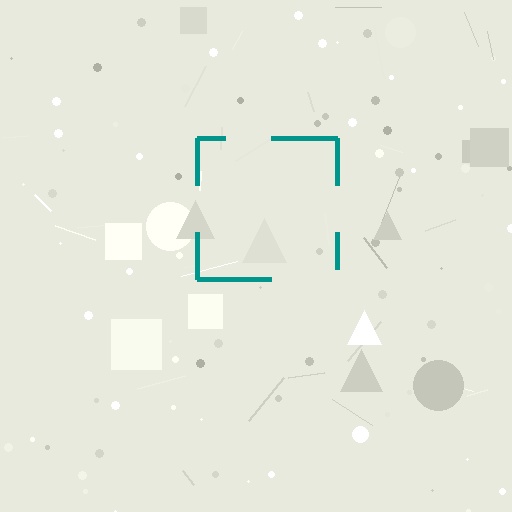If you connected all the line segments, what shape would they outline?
They would outline a square.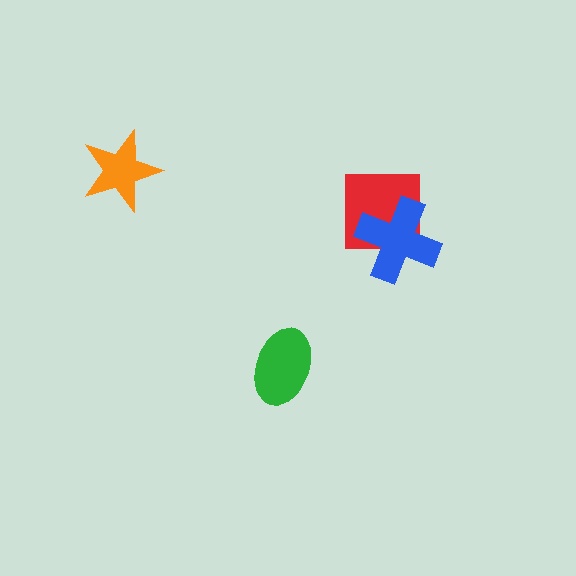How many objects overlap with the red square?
1 object overlaps with the red square.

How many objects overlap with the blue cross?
1 object overlaps with the blue cross.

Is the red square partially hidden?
Yes, it is partially covered by another shape.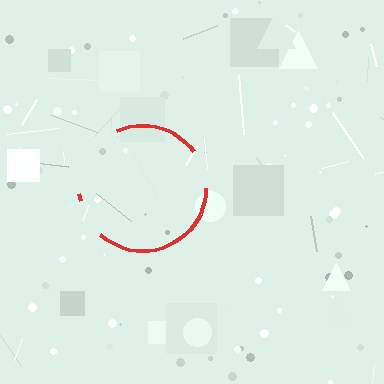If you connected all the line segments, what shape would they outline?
They would outline a circle.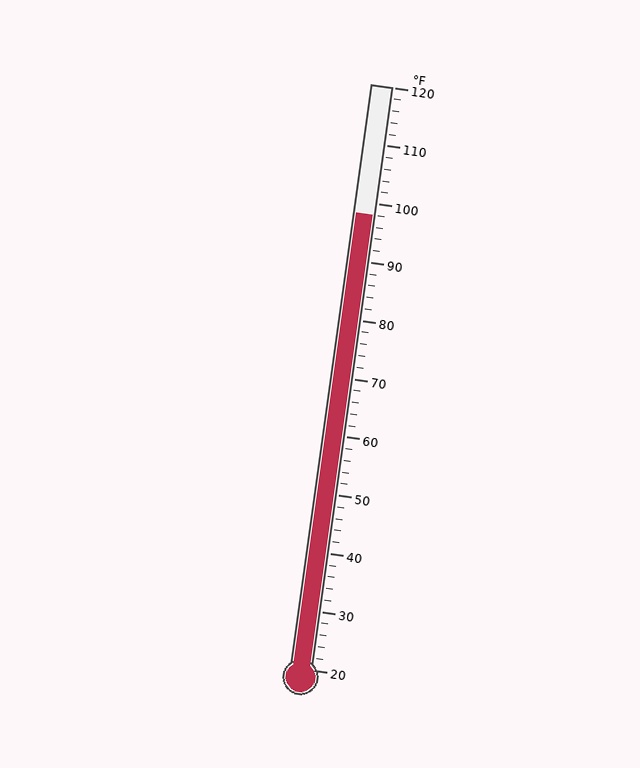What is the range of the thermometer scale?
The thermometer scale ranges from 20°F to 120°F.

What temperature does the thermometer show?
The thermometer shows approximately 98°F.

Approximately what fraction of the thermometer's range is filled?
The thermometer is filled to approximately 80% of its range.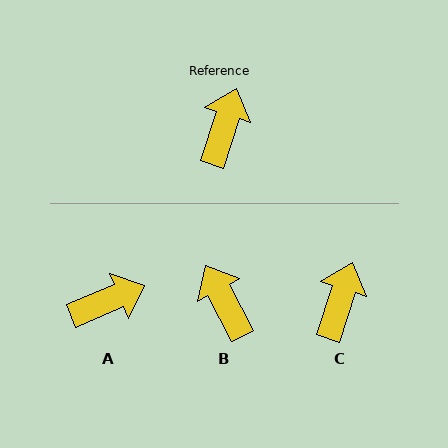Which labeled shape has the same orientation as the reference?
C.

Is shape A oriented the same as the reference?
No, it is off by about 50 degrees.